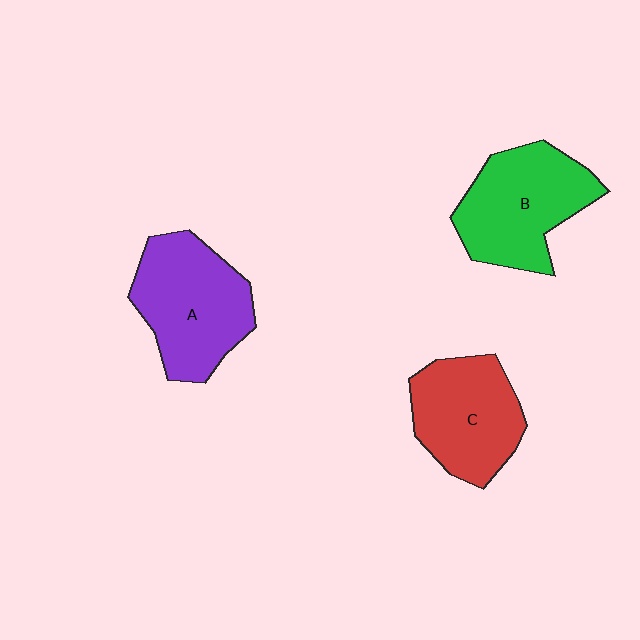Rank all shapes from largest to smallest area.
From largest to smallest: A (purple), B (green), C (red).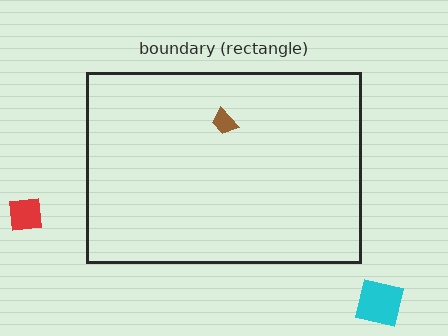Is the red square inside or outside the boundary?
Outside.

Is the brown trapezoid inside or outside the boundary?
Inside.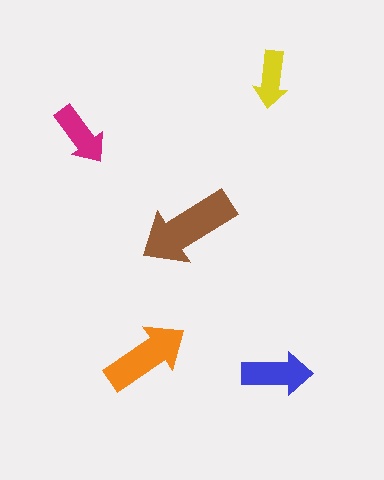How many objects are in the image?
There are 5 objects in the image.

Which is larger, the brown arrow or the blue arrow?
The brown one.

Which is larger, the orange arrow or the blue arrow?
The orange one.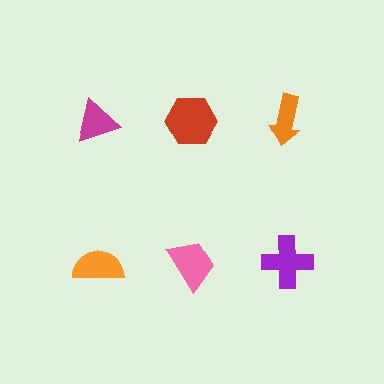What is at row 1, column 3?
An orange arrow.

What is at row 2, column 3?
A purple cross.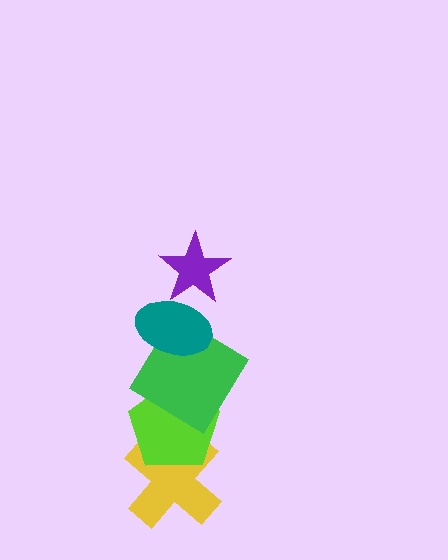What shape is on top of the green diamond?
The teal ellipse is on top of the green diamond.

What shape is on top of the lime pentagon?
The green diamond is on top of the lime pentagon.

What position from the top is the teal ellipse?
The teal ellipse is 2nd from the top.